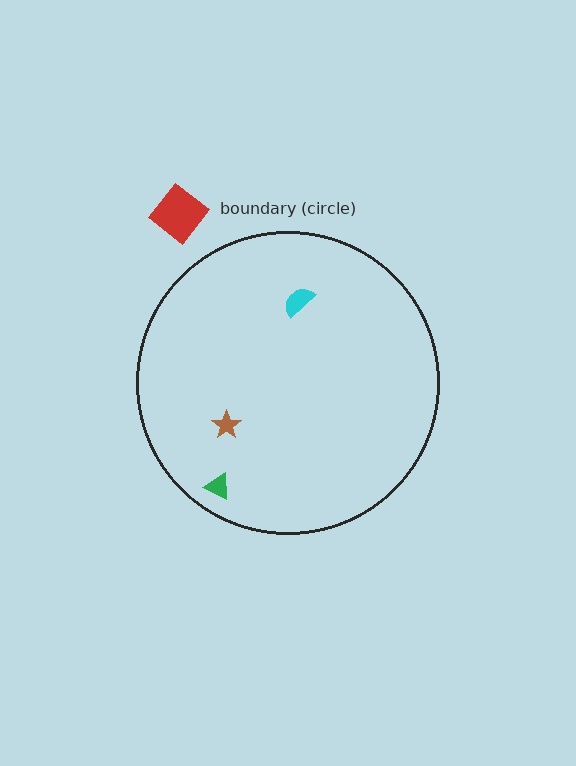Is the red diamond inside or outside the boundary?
Outside.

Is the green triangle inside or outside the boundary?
Inside.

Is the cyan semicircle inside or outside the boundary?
Inside.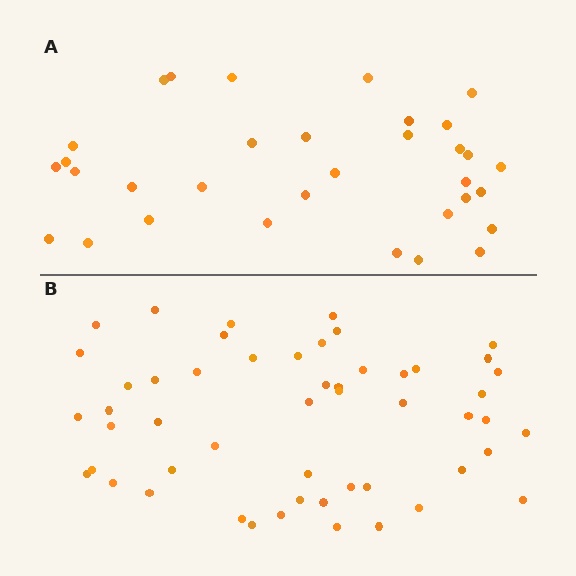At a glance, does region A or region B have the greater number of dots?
Region B (the bottom region) has more dots.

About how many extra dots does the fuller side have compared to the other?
Region B has approximately 20 more dots than region A.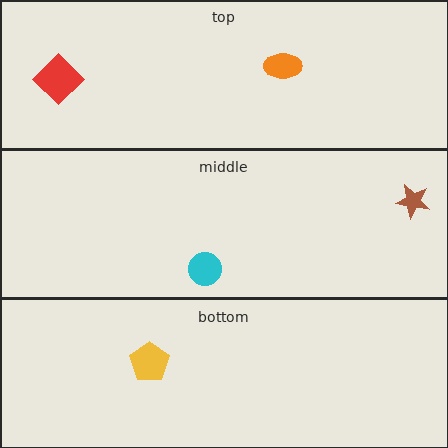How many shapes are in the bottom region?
1.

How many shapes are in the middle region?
2.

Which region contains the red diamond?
The top region.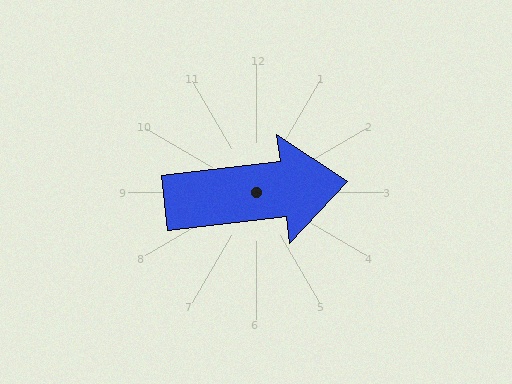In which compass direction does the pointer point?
East.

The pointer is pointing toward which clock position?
Roughly 3 o'clock.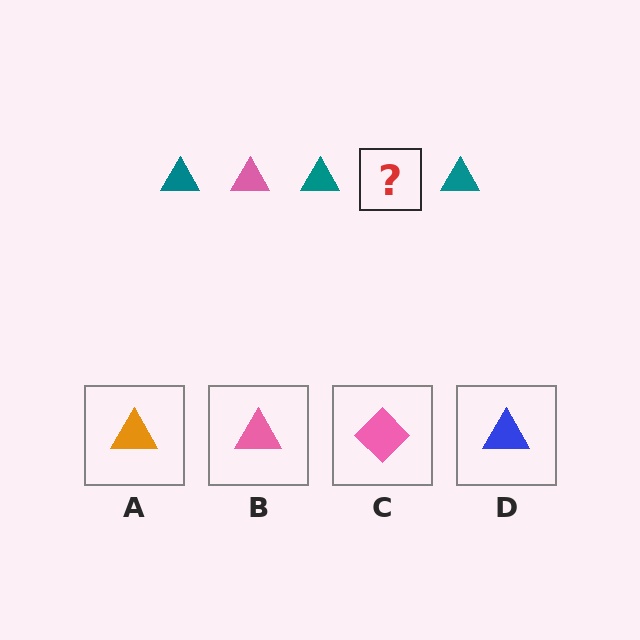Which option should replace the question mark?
Option B.